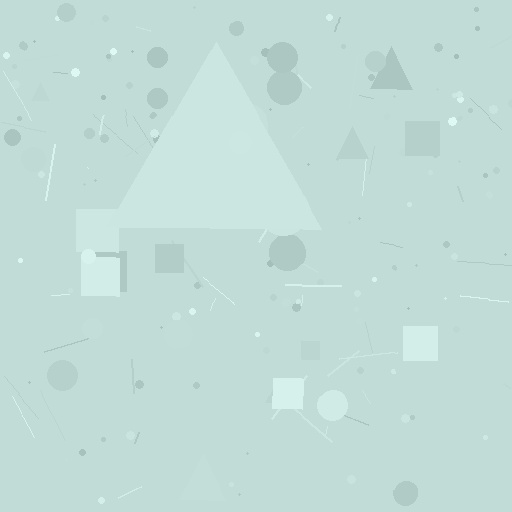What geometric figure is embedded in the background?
A triangle is embedded in the background.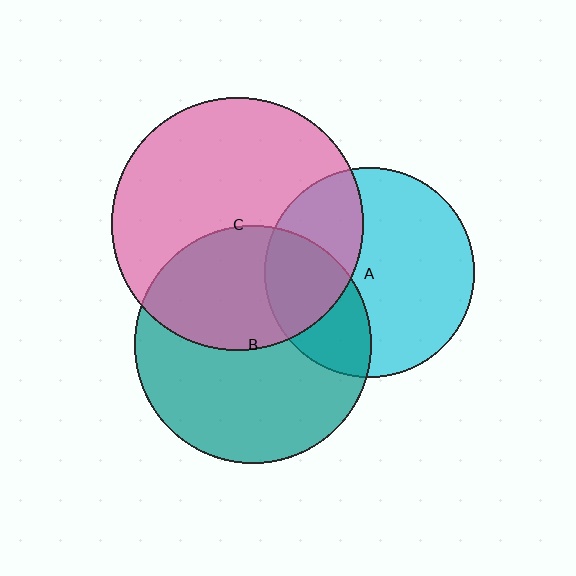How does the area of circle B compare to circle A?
Approximately 1.3 times.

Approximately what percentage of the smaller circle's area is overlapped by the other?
Approximately 40%.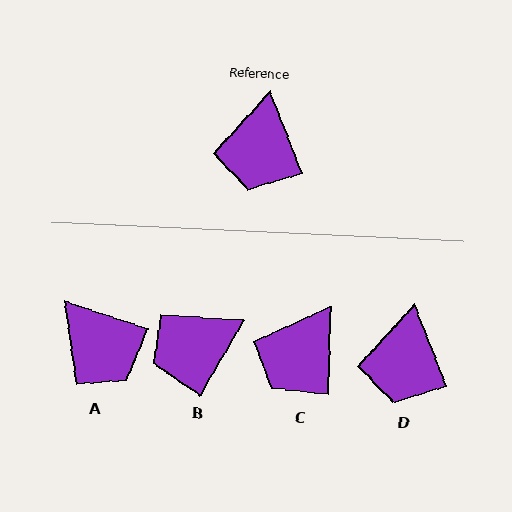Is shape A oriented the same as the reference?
No, it is off by about 51 degrees.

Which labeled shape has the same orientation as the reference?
D.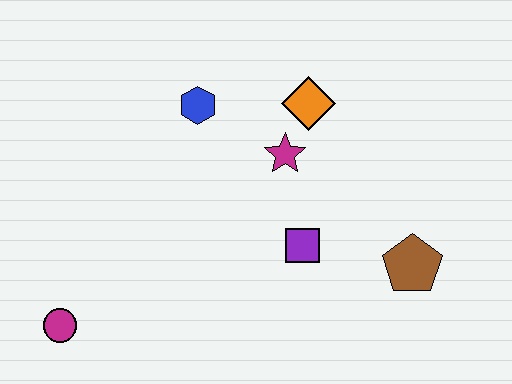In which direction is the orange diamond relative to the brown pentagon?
The orange diamond is above the brown pentagon.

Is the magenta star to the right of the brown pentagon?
No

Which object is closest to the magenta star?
The orange diamond is closest to the magenta star.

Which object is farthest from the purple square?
The magenta circle is farthest from the purple square.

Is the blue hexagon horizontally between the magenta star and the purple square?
No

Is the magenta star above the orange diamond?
No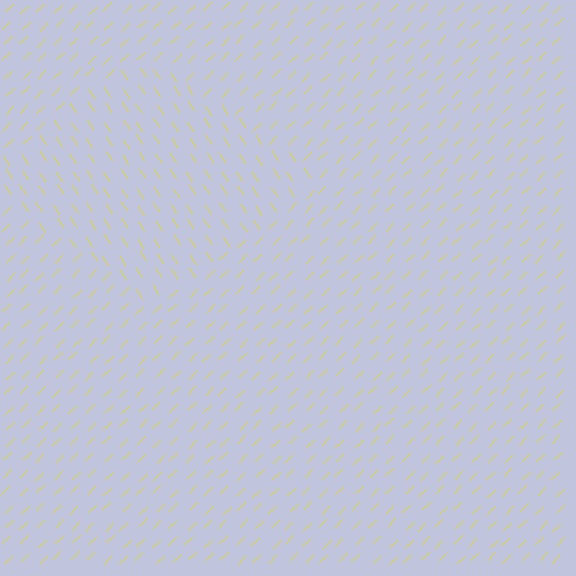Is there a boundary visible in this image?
Yes, there is a texture boundary formed by a change in line orientation.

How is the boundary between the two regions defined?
The boundary is defined purely by a change in line orientation (approximately 81 degrees difference). All lines are the same color and thickness.